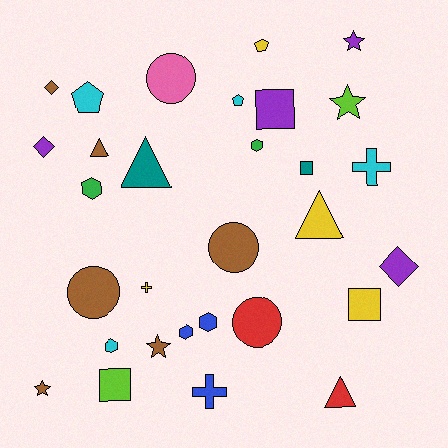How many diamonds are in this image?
There are 3 diamonds.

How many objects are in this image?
There are 30 objects.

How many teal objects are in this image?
There are 2 teal objects.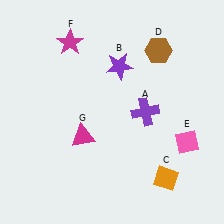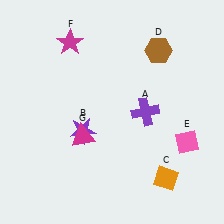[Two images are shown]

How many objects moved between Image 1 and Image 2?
1 object moved between the two images.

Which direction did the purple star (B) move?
The purple star (B) moved down.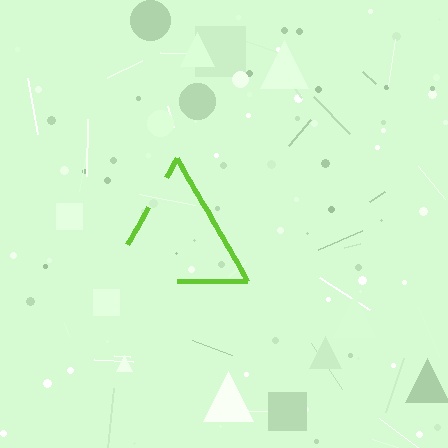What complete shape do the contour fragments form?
The contour fragments form a triangle.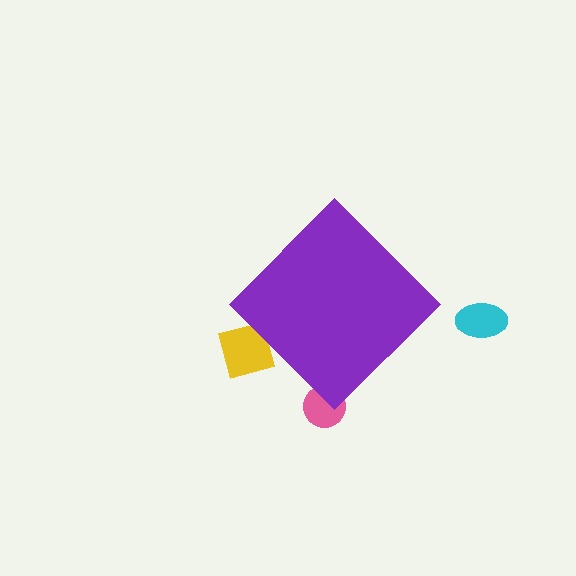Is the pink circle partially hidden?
Yes, the pink circle is partially hidden behind the purple diamond.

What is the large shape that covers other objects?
A purple diamond.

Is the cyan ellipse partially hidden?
No, the cyan ellipse is fully visible.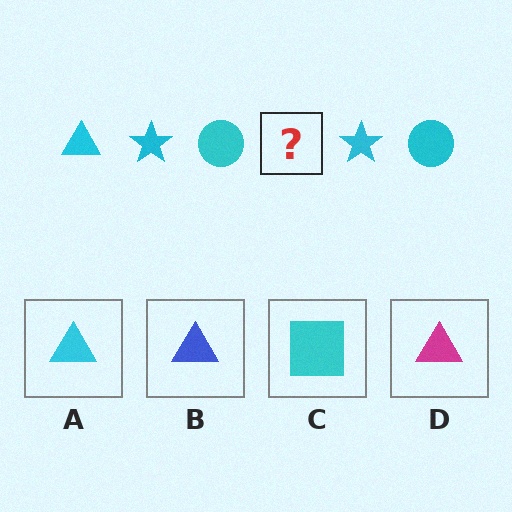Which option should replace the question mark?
Option A.